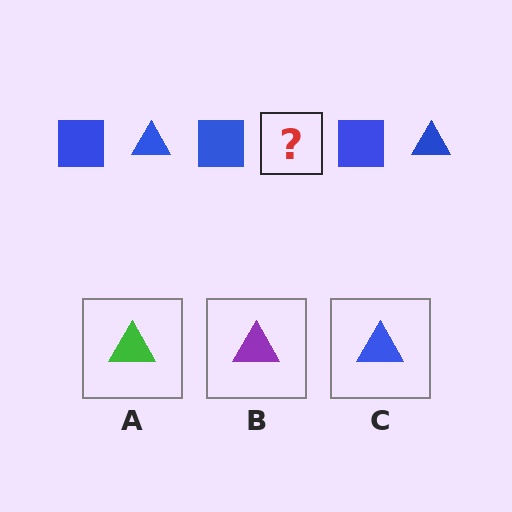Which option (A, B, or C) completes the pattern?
C.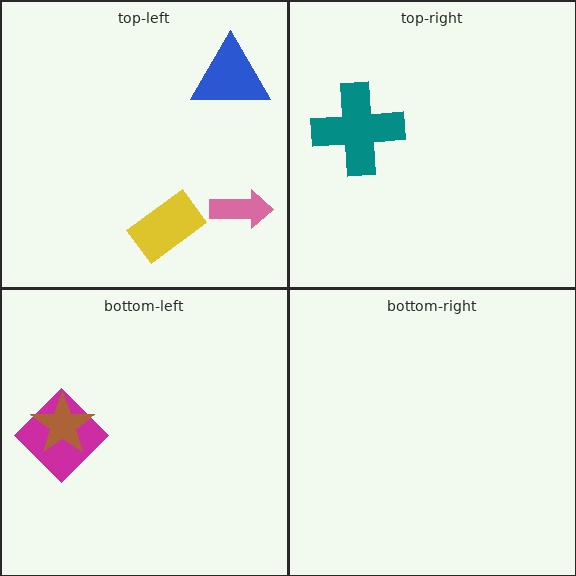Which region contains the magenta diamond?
The bottom-left region.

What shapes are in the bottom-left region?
The magenta diamond, the brown star.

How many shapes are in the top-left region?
3.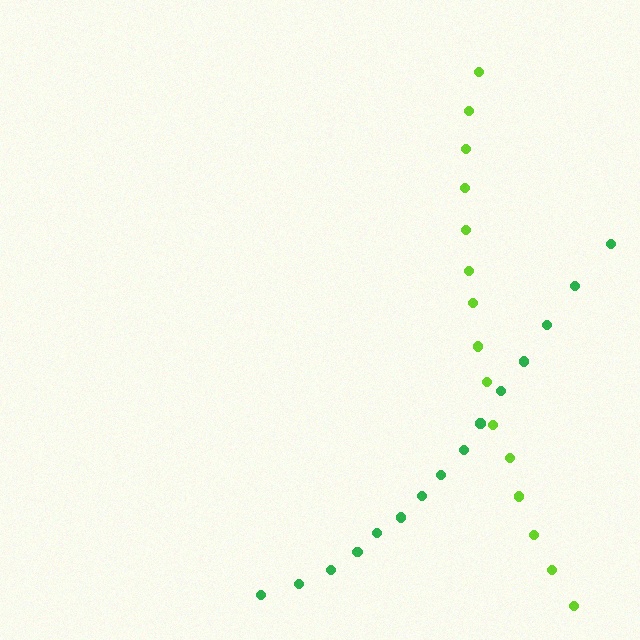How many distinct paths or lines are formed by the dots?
There are 2 distinct paths.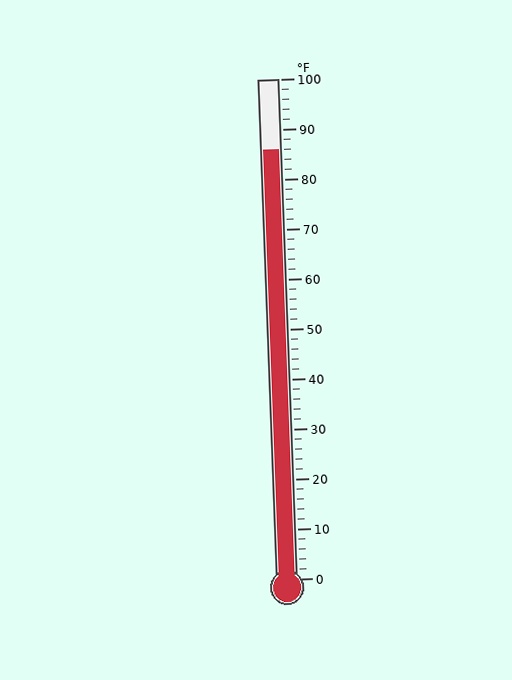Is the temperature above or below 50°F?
The temperature is above 50°F.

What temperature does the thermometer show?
The thermometer shows approximately 86°F.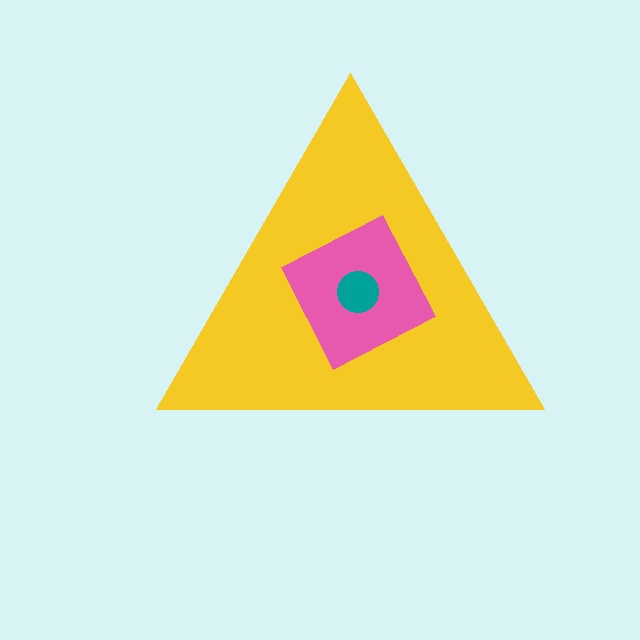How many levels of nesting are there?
3.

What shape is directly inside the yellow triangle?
The pink diamond.